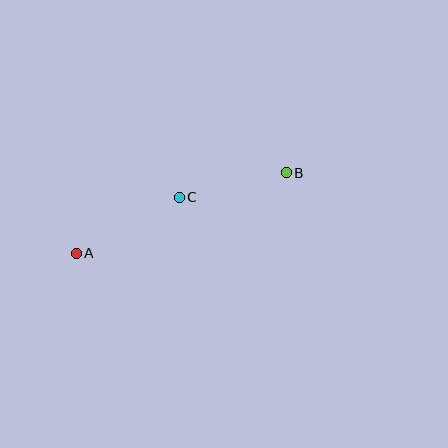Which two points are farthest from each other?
Points A and B are farthest from each other.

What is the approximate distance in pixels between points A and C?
The distance between A and C is approximately 117 pixels.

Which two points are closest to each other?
Points B and C are closest to each other.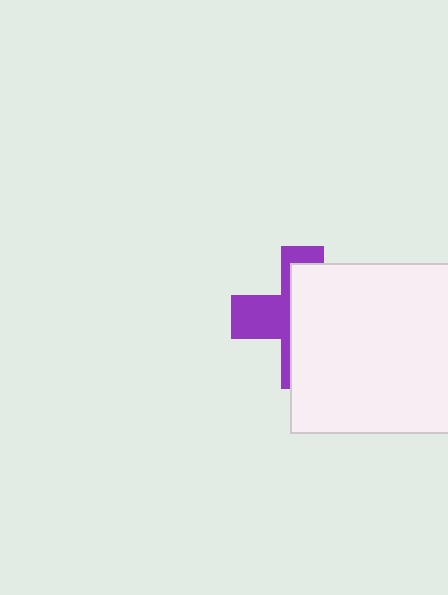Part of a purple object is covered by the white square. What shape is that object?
It is a cross.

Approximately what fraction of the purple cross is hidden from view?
Roughly 62% of the purple cross is hidden behind the white square.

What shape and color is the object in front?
The object in front is a white square.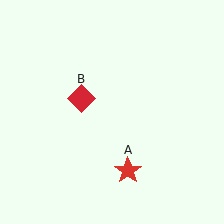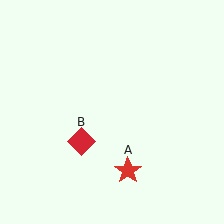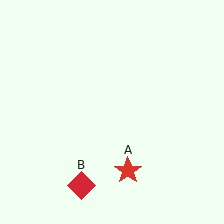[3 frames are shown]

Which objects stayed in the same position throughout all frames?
Red star (object A) remained stationary.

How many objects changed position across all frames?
1 object changed position: red diamond (object B).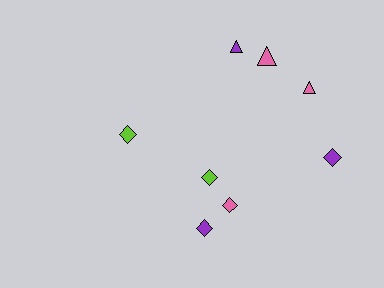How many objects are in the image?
There are 8 objects.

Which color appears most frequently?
Purple, with 3 objects.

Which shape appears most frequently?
Diamond, with 5 objects.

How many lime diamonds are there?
There are 2 lime diamonds.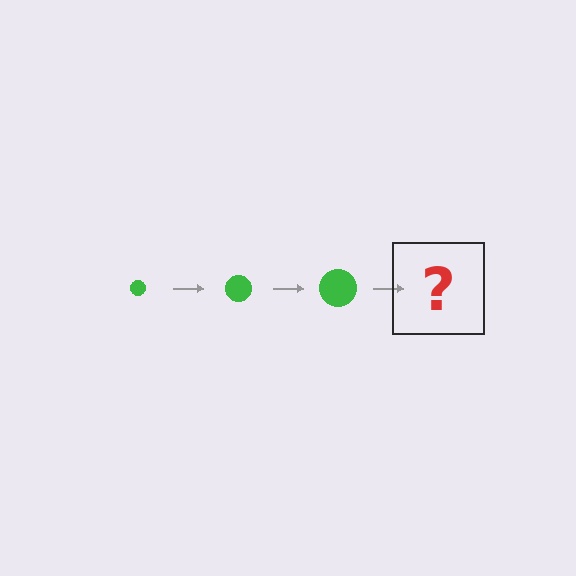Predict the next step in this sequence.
The next step is a green circle, larger than the previous one.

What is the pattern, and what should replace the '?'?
The pattern is that the circle gets progressively larger each step. The '?' should be a green circle, larger than the previous one.